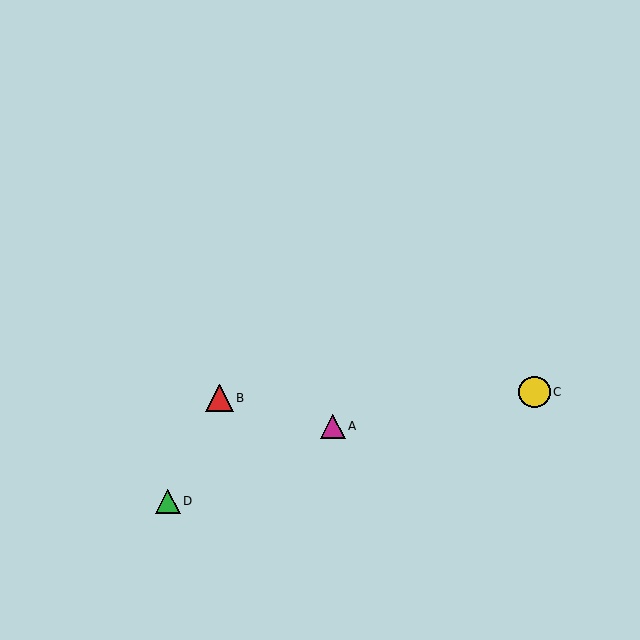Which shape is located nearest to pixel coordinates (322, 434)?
The magenta triangle (labeled A) at (333, 426) is nearest to that location.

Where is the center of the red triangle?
The center of the red triangle is at (219, 398).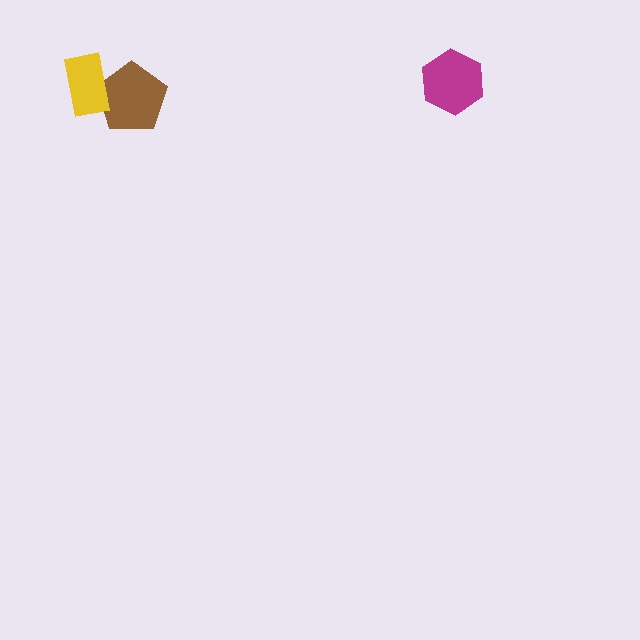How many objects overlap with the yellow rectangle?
1 object overlaps with the yellow rectangle.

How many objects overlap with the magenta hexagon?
0 objects overlap with the magenta hexagon.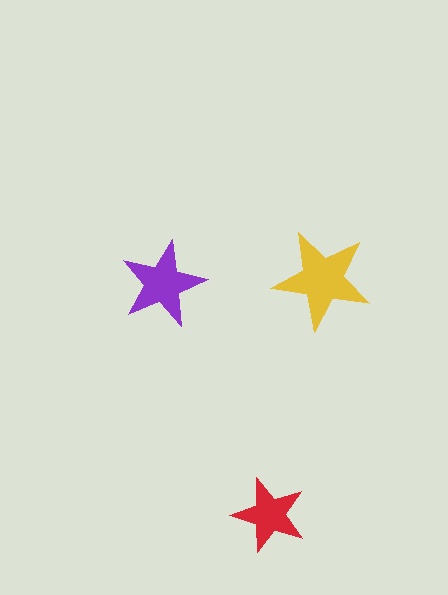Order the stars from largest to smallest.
the yellow one, the purple one, the red one.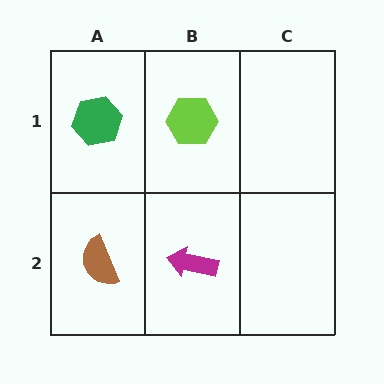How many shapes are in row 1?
2 shapes.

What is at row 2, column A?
A brown semicircle.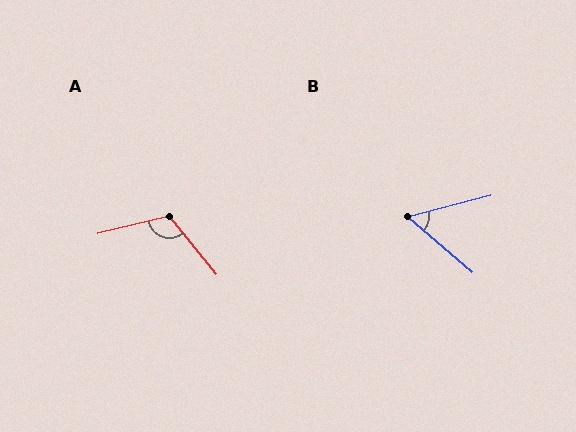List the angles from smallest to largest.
B (55°), A (115°).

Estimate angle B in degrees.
Approximately 55 degrees.